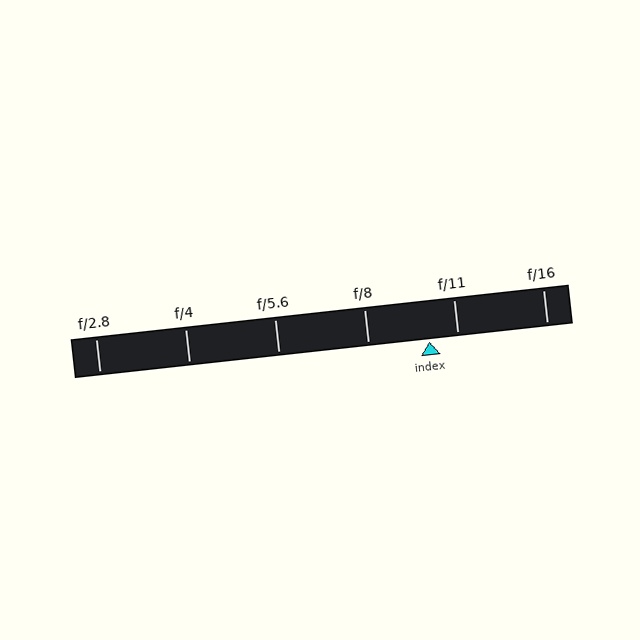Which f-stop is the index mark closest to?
The index mark is closest to f/11.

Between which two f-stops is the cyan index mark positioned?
The index mark is between f/8 and f/11.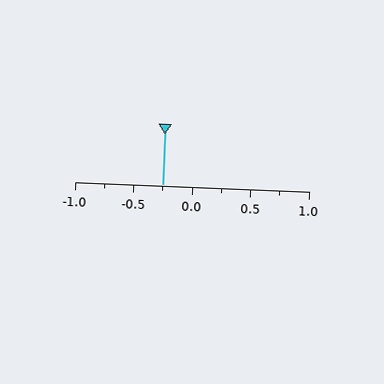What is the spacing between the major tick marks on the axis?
The major ticks are spaced 0.5 apart.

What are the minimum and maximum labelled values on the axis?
The axis runs from -1.0 to 1.0.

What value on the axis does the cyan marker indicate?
The marker indicates approximately -0.25.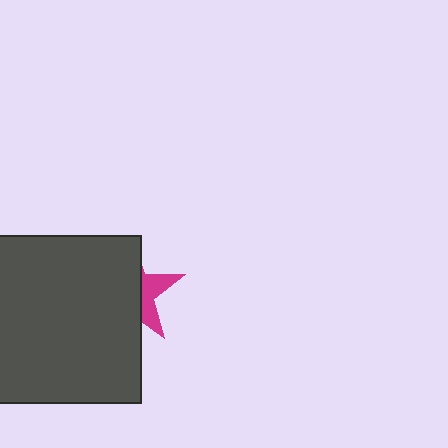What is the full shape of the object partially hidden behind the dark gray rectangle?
The partially hidden object is a magenta star.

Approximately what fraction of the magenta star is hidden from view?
Roughly 67% of the magenta star is hidden behind the dark gray rectangle.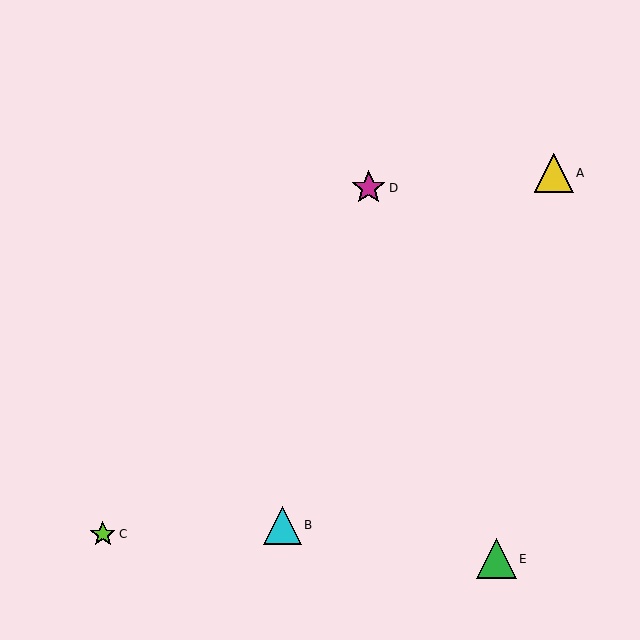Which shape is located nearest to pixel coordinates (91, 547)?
The lime star (labeled C) at (103, 534) is nearest to that location.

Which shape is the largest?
The green triangle (labeled E) is the largest.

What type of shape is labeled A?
Shape A is a yellow triangle.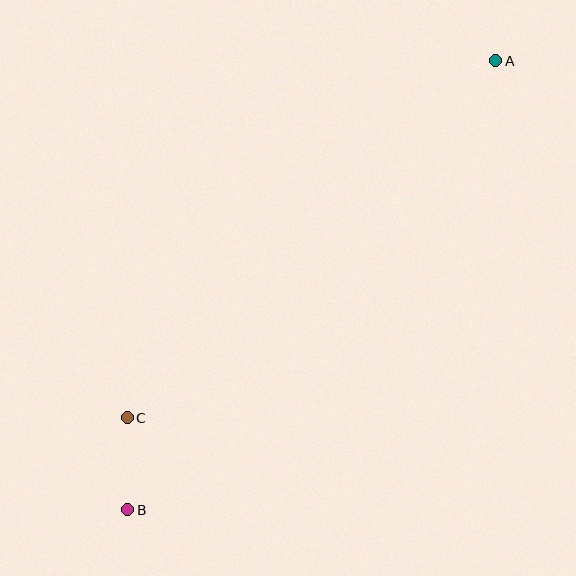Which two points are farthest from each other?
Points A and B are farthest from each other.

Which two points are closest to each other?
Points B and C are closest to each other.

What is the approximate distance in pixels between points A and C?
The distance between A and C is approximately 513 pixels.